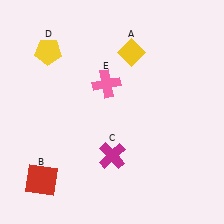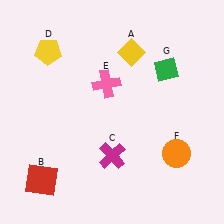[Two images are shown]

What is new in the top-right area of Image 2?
A green diamond (G) was added in the top-right area of Image 2.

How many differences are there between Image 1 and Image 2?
There are 2 differences between the two images.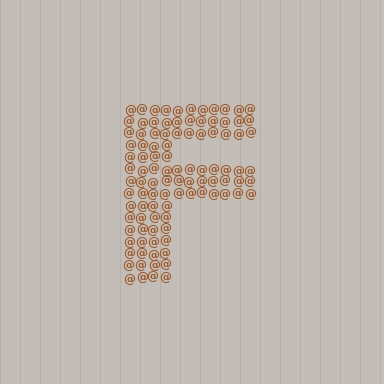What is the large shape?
The large shape is the letter F.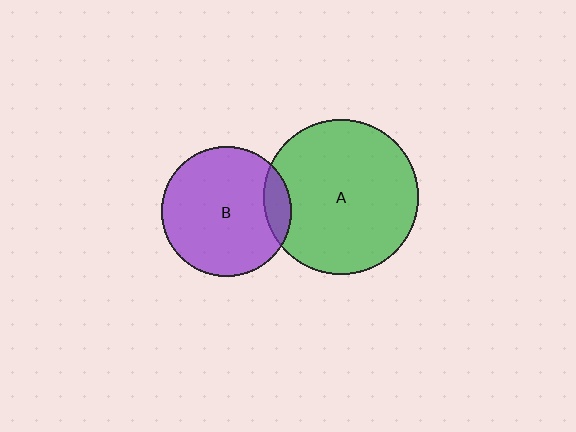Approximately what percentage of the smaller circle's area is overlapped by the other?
Approximately 10%.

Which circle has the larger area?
Circle A (green).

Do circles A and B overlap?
Yes.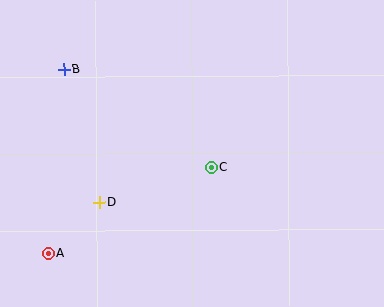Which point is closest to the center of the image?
Point C at (211, 167) is closest to the center.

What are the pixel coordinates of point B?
Point B is at (64, 69).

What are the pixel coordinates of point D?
Point D is at (100, 203).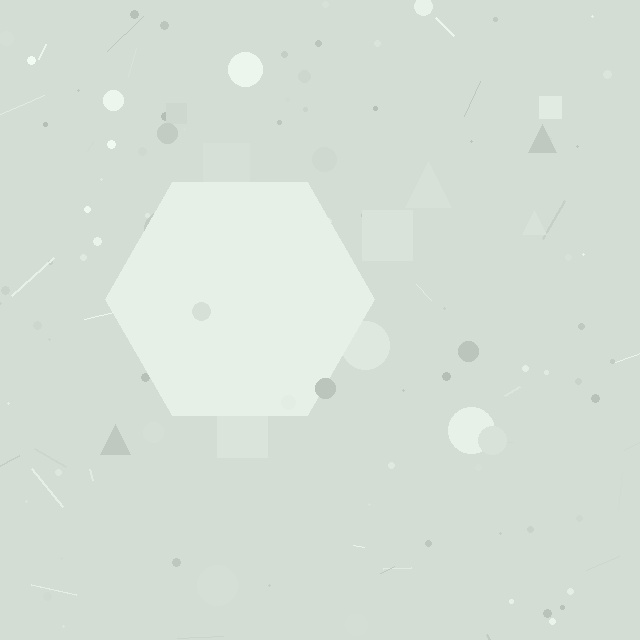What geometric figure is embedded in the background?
A hexagon is embedded in the background.